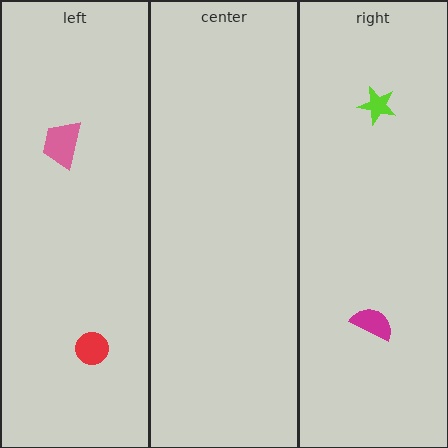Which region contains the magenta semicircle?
The right region.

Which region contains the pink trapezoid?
The left region.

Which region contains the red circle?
The left region.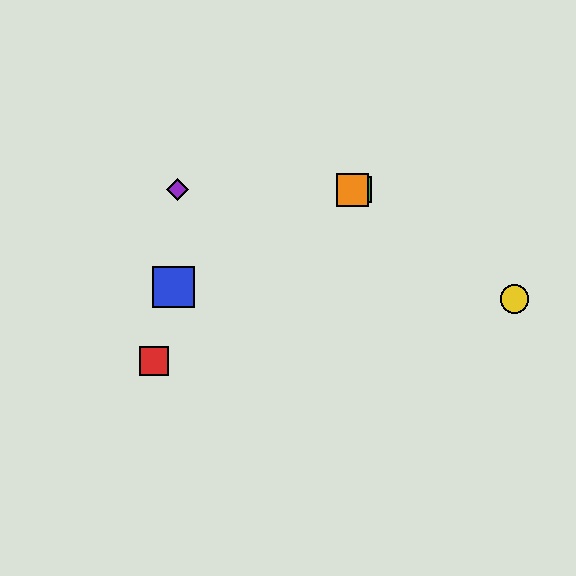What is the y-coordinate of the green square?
The green square is at y≈190.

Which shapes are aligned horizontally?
The green square, the purple diamond, the orange square are aligned horizontally.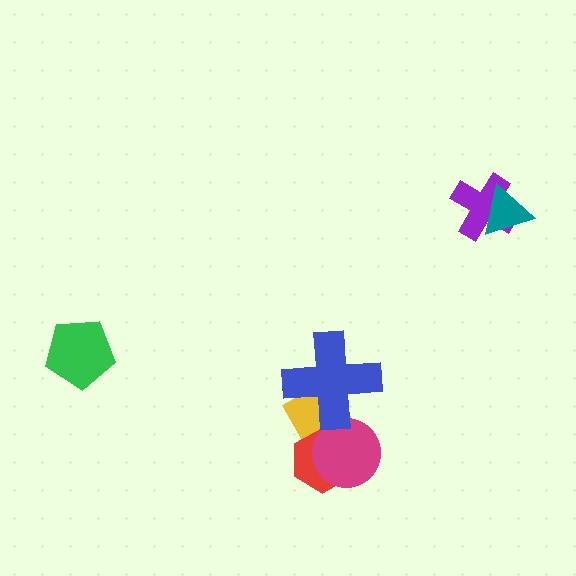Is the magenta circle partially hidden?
Yes, it is partially covered by another shape.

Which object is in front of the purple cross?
The teal triangle is in front of the purple cross.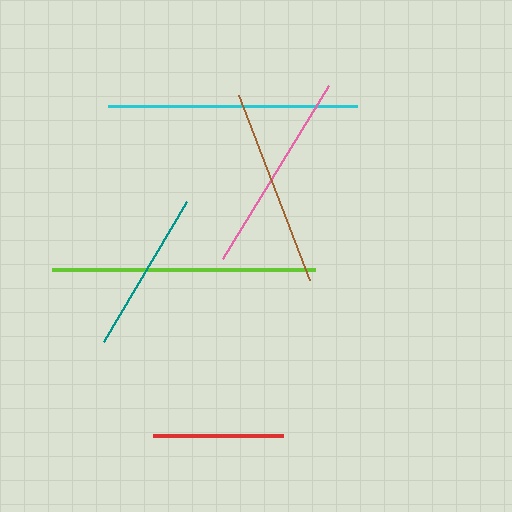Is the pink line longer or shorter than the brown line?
The pink line is longer than the brown line.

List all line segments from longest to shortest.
From longest to shortest: lime, cyan, pink, brown, teal, red.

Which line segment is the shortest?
The red line is the shortest at approximately 130 pixels.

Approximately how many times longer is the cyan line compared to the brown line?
The cyan line is approximately 1.3 times the length of the brown line.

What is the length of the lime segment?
The lime segment is approximately 263 pixels long.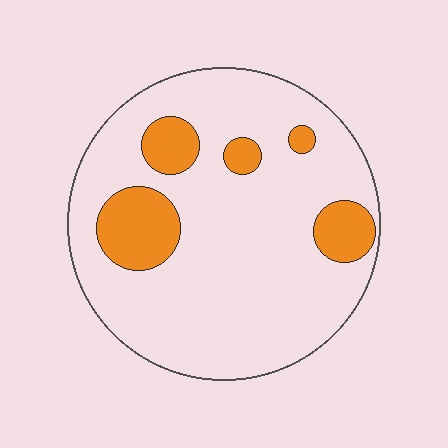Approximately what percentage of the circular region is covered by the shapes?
Approximately 15%.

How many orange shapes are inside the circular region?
5.